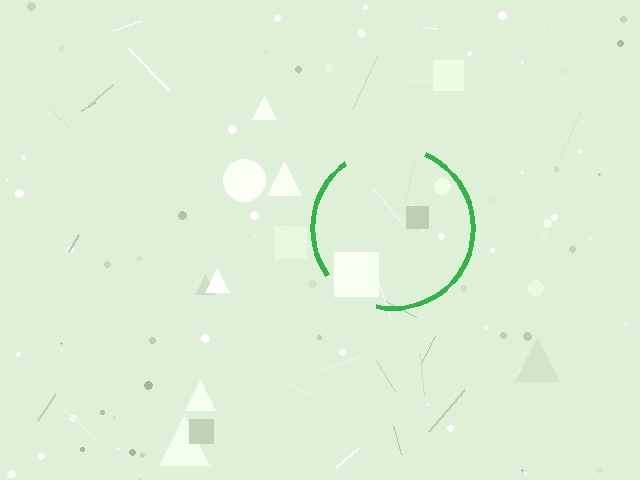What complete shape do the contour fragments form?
The contour fragments form a circle.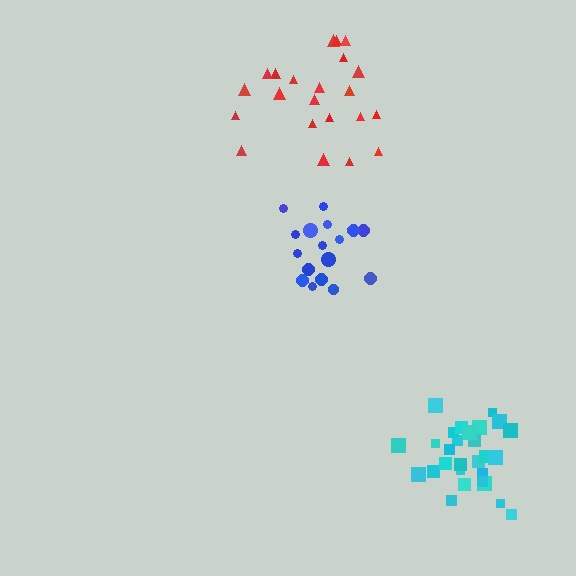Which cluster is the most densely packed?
Cyan.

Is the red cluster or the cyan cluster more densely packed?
Cyan.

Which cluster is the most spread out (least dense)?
Red.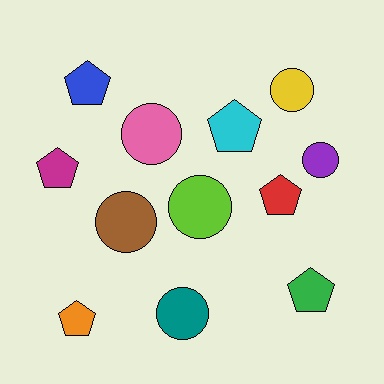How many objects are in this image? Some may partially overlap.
There are 12 objects.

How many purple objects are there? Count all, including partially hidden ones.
There is 1 purple object.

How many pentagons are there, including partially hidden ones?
There are 6 pentagons.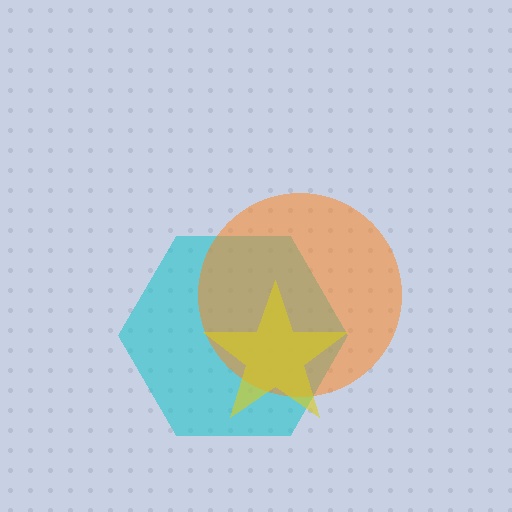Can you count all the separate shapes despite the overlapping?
Yes, there are 3 separate shapes.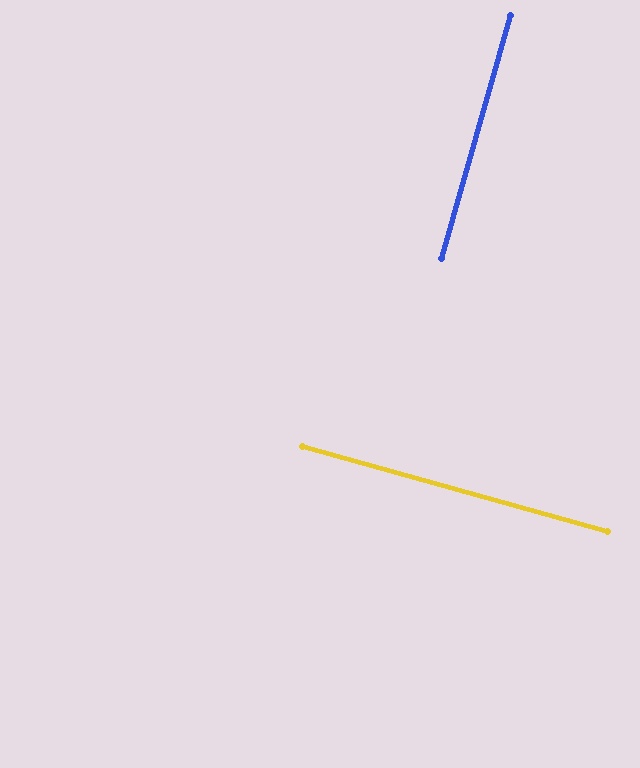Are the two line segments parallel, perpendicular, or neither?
Perpendicular — they meet at approximately 90°.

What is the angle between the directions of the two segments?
Approximately 90 degrees.